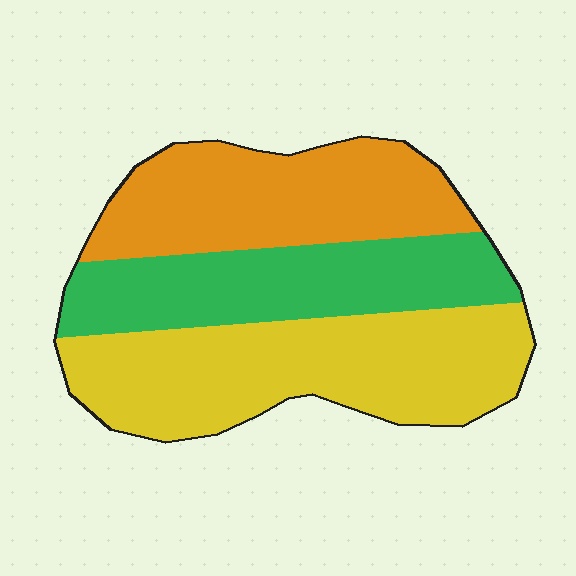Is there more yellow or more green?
Yellow.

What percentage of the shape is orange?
Orange covers 31% of the shape.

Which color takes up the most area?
Yellow, at roughly 40%.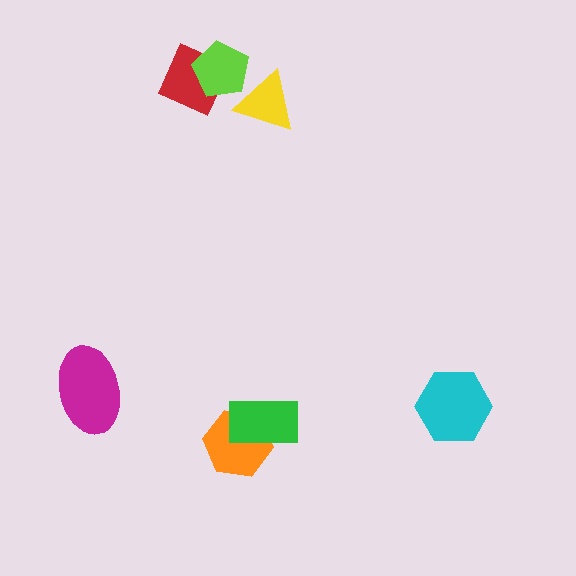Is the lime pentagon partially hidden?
Yes, it is partially covered by another shape.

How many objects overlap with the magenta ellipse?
0 objects overlap with the magenta ellipse.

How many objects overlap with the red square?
1 object overlaps with the red square.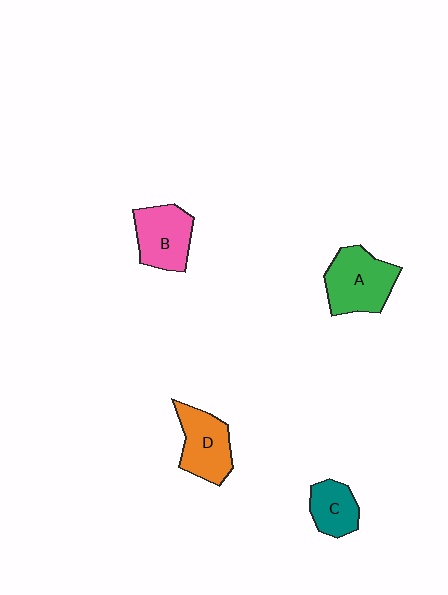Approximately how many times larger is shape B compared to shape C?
Approximately 1.4 times.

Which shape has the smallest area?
Shape C (teal).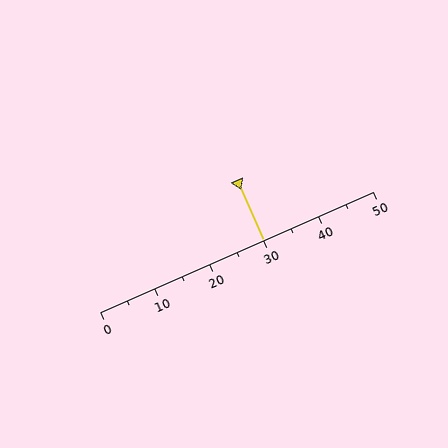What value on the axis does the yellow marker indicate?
The marker indicates approximately 30.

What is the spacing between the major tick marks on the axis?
The major ticks are spaced 10 apart.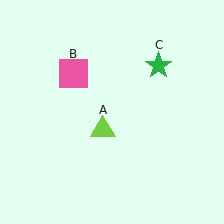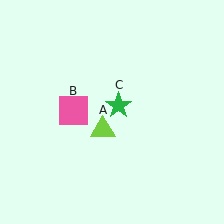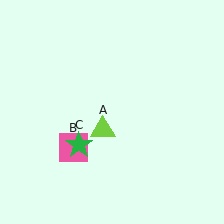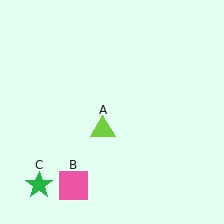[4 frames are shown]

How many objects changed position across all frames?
2 objects changed position: pink square (object B), green star (object C).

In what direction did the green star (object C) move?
The green star (object C) moved down and to the left.